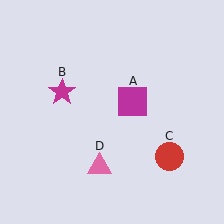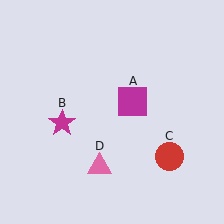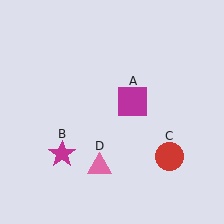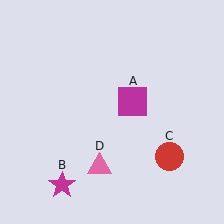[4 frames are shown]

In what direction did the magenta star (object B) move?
The magenta star (object B) moved down.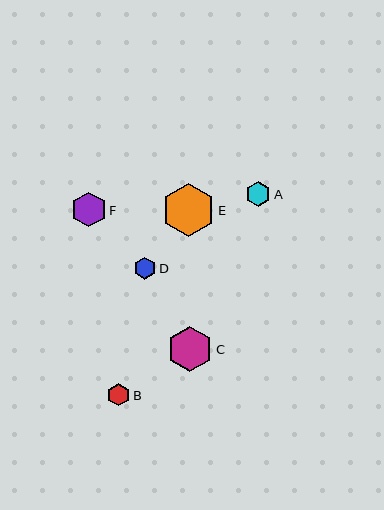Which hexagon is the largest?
Hexagon E is the largest with a size of approximately 53 pixels.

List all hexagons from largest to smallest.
From largest to smallest: E, C, F, A, B, D.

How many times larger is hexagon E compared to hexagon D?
Hexagon E is approximately 2.4 times the size of hexagon D.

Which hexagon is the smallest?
Hexagon D is the smallest with a size of approximately 22 pixels.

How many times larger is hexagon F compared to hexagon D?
Hexagon F is approximately 1.6 times the size of hexagon D.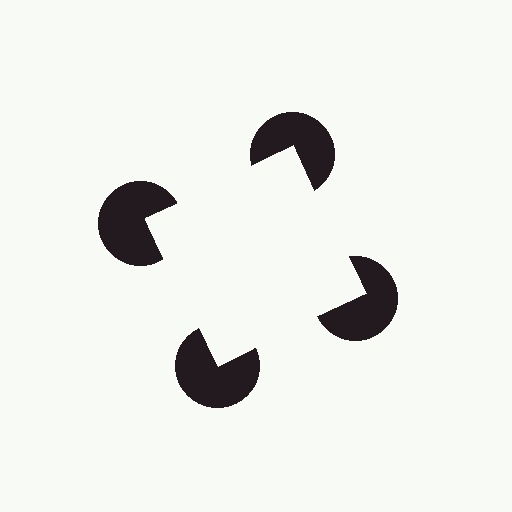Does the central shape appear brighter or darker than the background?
It typically appears slightly brighter than the background, even though no actual brightness change is drawn.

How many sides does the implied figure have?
4 sides.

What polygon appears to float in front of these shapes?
An illusory square — its edges are inferred from the aligned wedge cuts in the pac-man discs, not physically drawn.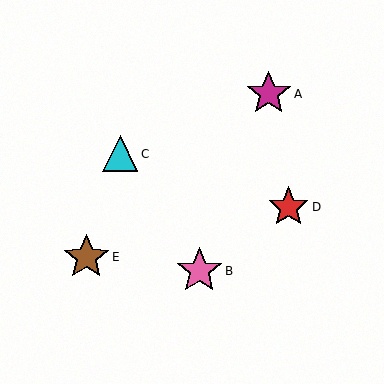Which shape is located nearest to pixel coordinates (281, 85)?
The magenta star (labeled A) at (269, 94) is nearest to that location.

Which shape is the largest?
The pink star (labeled B) is the largest.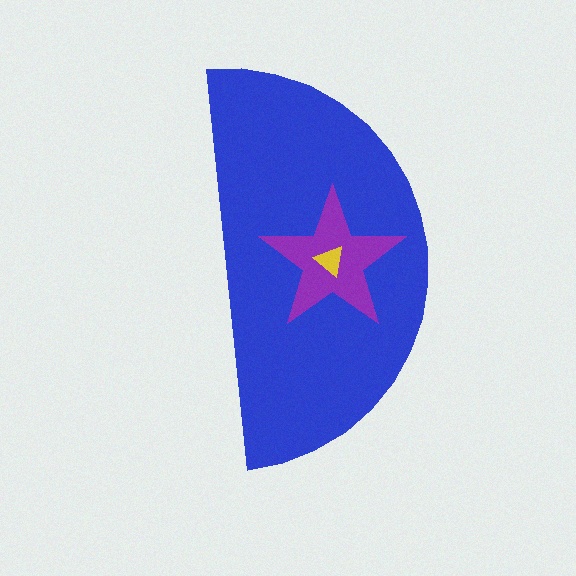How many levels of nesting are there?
3.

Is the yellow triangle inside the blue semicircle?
Yes.